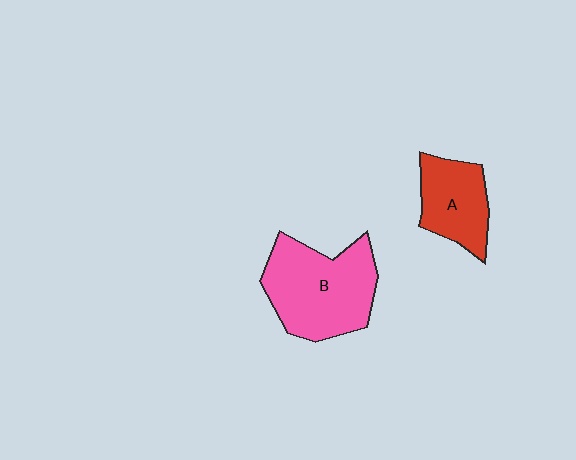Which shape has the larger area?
Shape B (pink).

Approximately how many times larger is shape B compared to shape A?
Approximately 1.7 times.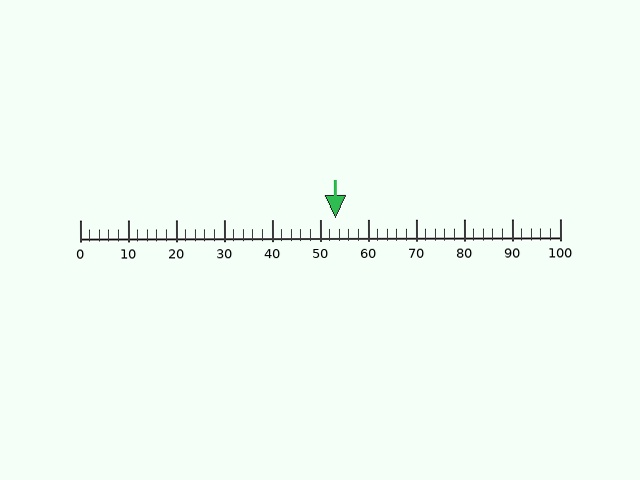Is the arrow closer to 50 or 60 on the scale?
The arrow is closer to 50.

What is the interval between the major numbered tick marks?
The major tick marks are spaced 10 units apart.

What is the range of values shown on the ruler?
The ruler shows values from 0 to 100.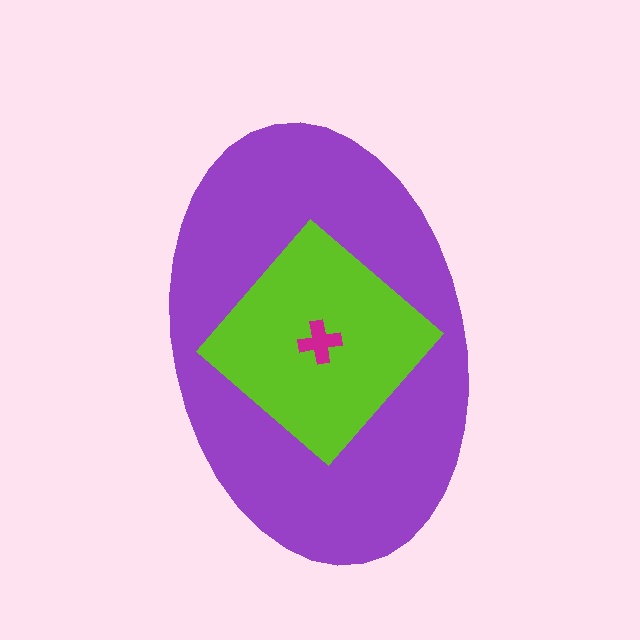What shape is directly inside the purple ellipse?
The lime diamond.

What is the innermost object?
The magenta cross.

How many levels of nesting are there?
3.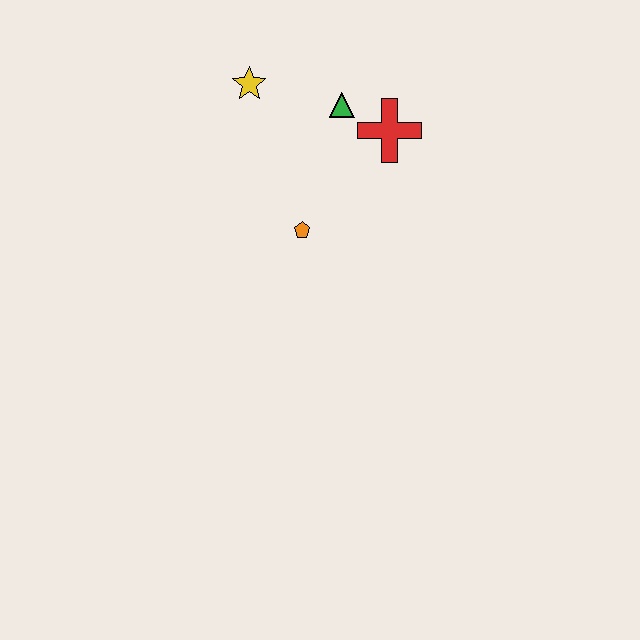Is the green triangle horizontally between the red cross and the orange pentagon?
Yes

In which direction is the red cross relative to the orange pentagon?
The red cross is above the orange pentagon.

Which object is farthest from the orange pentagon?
The yellow star is farthest from the orange pentagon.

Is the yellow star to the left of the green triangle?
Yes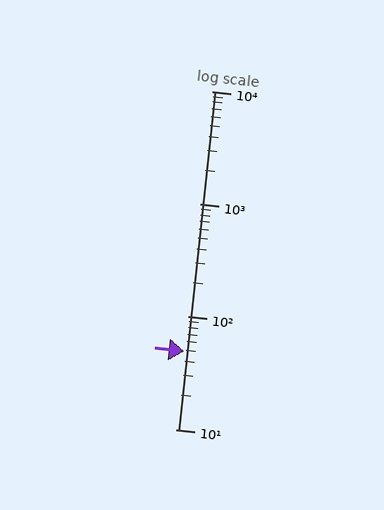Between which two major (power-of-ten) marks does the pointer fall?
The pointer is between 10 and 100.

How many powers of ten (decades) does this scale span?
The scale spans 3 decades, from 10 to 10000.